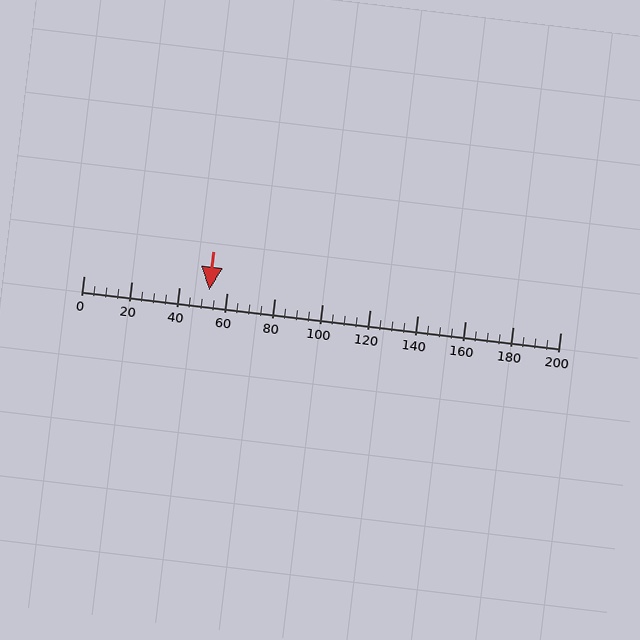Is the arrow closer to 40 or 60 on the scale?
The arrow is closer to 60.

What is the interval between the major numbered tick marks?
The major tick marks are spaced 20 units apart.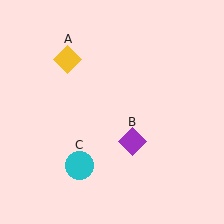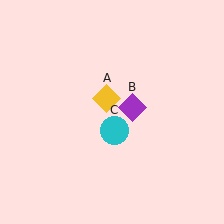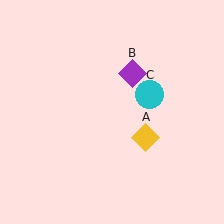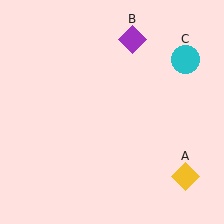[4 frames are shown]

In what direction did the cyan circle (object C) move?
The cyan circle (object C) moved up and to the right.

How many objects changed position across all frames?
3 objects changed position: yellow diamond (object A), purple diamond (object B), cyan circle (object C).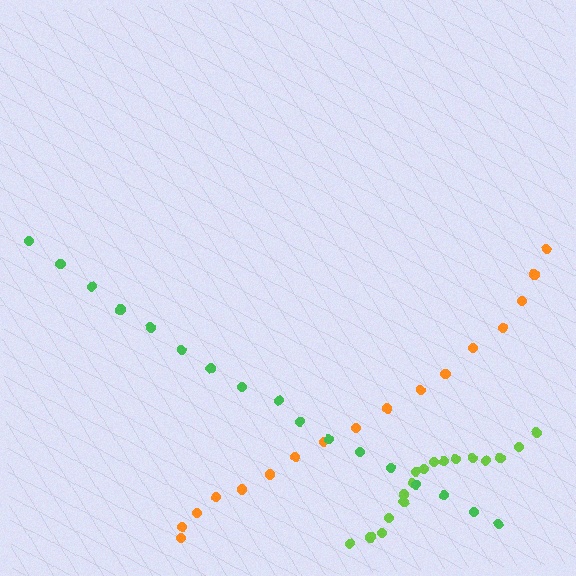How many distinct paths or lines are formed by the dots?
There are 3 distinct paths.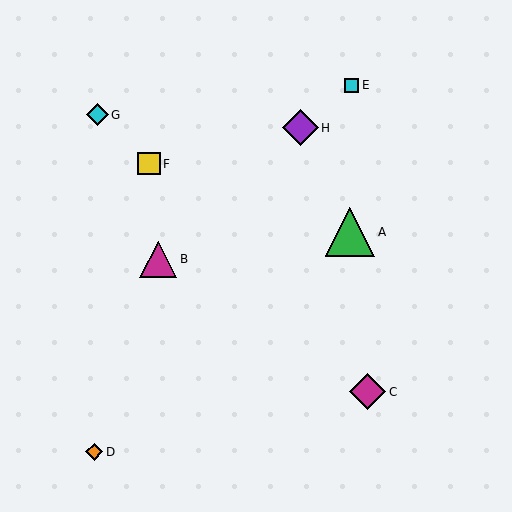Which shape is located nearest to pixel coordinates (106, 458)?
The orange diamond (labeled D) at (94, 452) is nearest to that location.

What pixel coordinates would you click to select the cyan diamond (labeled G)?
Click at (97, 115) to select the cyan diamond G.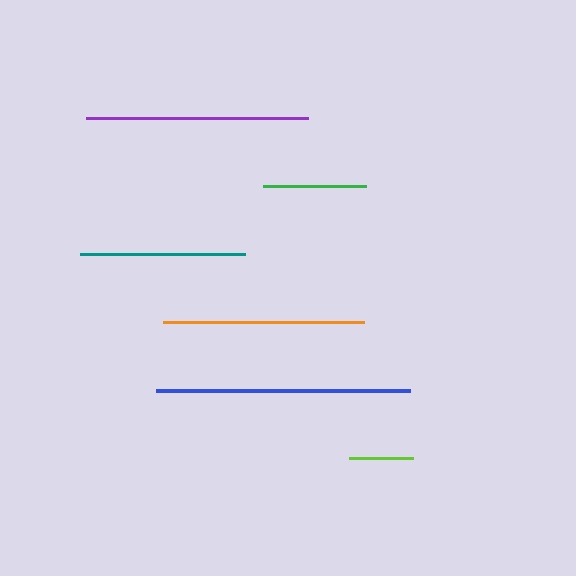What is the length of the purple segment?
The purple segment is approximately 223 pixels long.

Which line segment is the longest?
The blue line is the longest at approximately 254 pixels.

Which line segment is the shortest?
The lime line is the shortest at approximately 65 pixels.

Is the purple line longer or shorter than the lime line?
The purple line is longer than the lime line.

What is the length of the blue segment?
The blue segment is approximately 254 pixels long.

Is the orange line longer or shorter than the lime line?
The orange line is longer than the lime line.